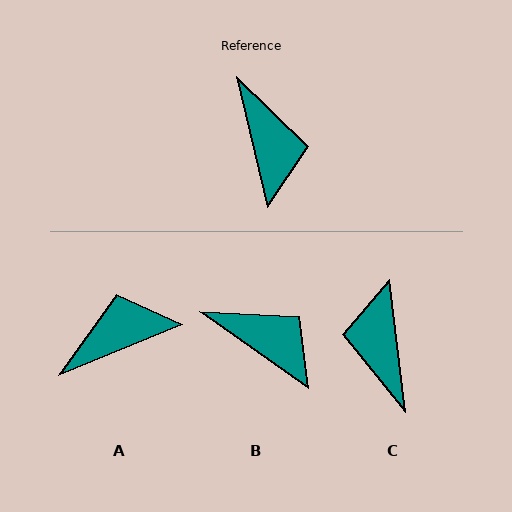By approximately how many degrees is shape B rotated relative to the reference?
Approximately 41 degrees counter-clockwise.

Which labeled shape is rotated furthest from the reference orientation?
C, about 173 degrees away.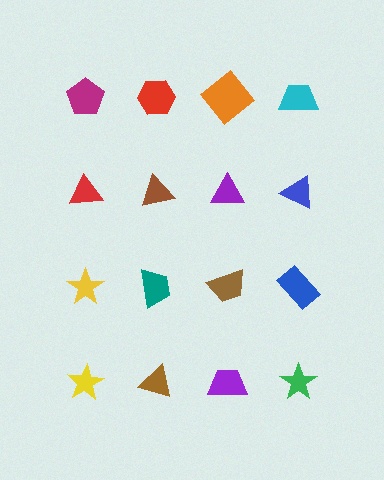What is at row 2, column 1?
A red triangle.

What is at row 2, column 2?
A brown triangle.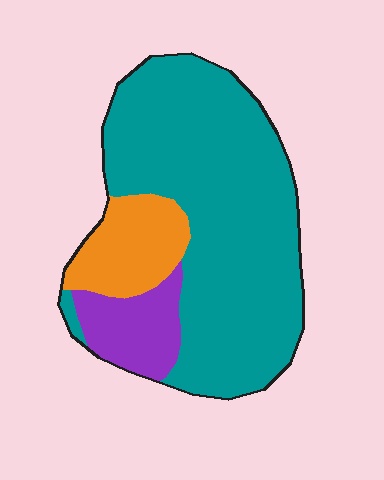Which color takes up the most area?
Teal, at roughly 75%.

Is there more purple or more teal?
Teal.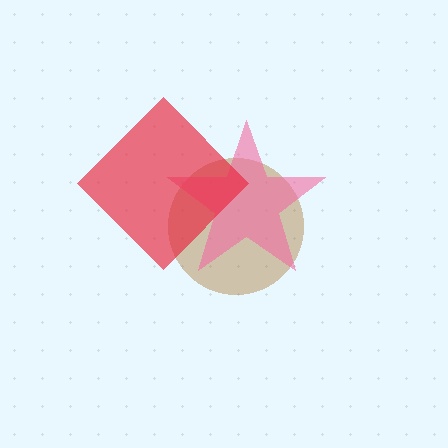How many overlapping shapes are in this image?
There are 3 overlapping shapes in the image.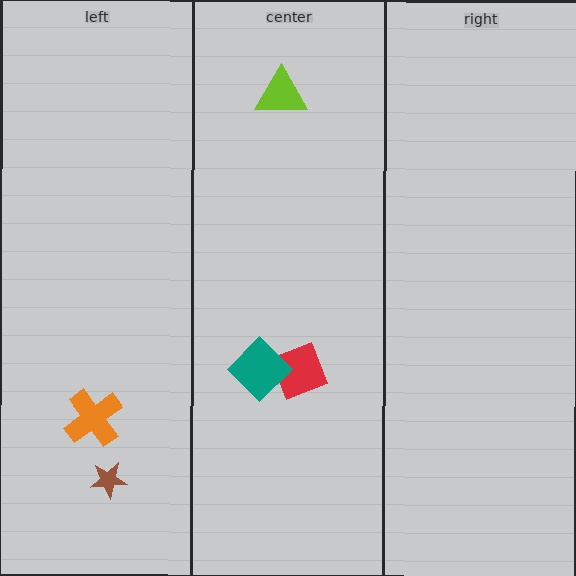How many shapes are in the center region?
3.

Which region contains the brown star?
The left region.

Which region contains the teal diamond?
The center region.